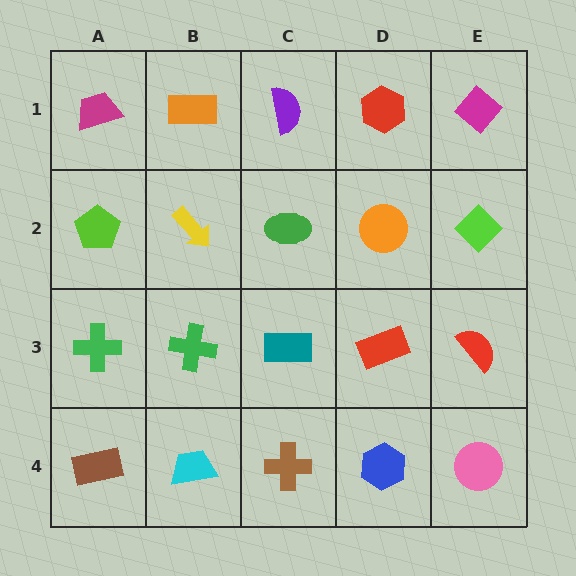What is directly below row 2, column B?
A green cross.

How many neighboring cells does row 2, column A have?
3.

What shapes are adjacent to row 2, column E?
A magenta diamond (row 1, column E), a red semicircle (row 3, column E), an orange circle (row 2, column D).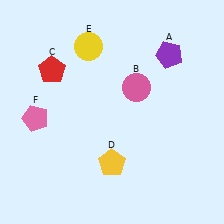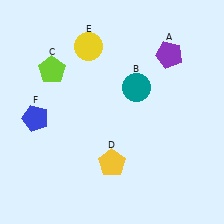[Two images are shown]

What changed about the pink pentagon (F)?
In Image 1, F is pink. In Image 2, it changed to blue.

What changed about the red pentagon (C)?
In Image 1, C is red. In Image 2, it changed to lime.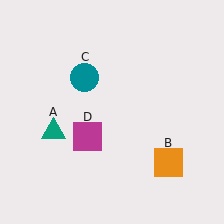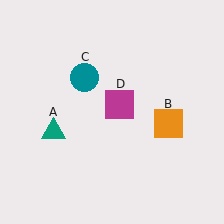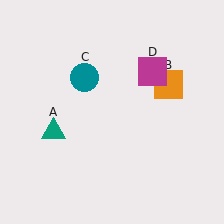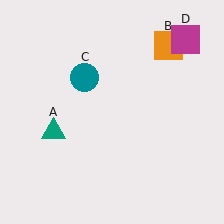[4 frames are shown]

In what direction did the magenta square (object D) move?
The magenta square (object D) moved up and to the right.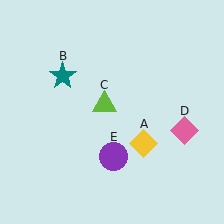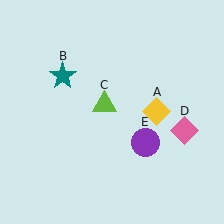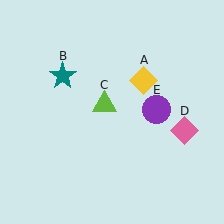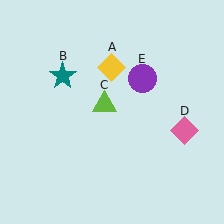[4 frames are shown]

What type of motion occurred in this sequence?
The yellow diamond (object A), purple circle (object E) rotated counterclockwise around the center of the scene.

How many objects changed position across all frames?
2 objects changed position: yellow diamond (object A), purple circle (object E).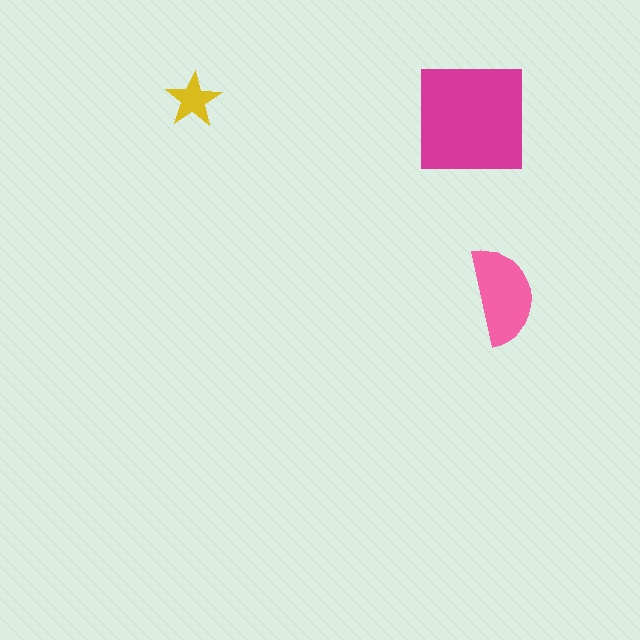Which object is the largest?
The magenta square.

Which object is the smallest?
The yellow star.